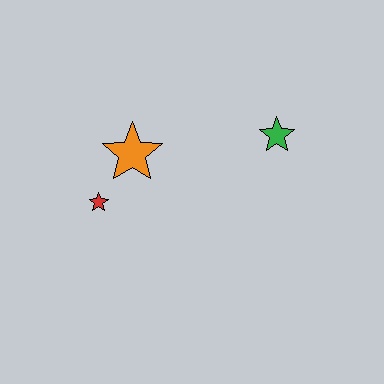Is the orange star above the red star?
Yes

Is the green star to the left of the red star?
No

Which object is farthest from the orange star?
The green star is farthest from the orange star.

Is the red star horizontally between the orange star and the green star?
No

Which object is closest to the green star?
The orange star is closest to the green star.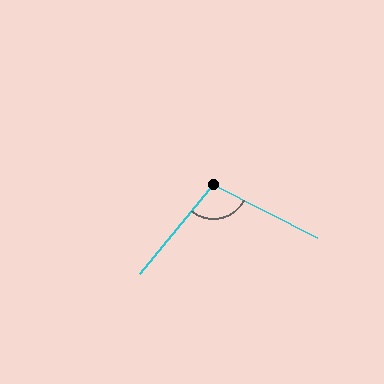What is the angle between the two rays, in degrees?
Approximately 102 degrees.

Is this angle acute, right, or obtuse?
It is obtuse.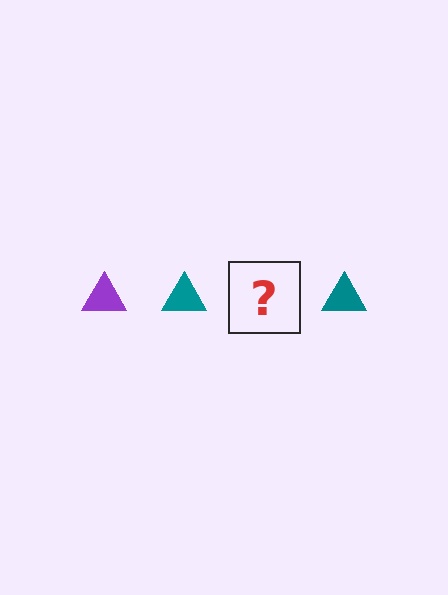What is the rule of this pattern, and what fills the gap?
The rule is that the pattern cycles through purple, teal triangles. The gap should be filled with a purple triangle.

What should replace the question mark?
The question mark should be replaced with a purple triangle.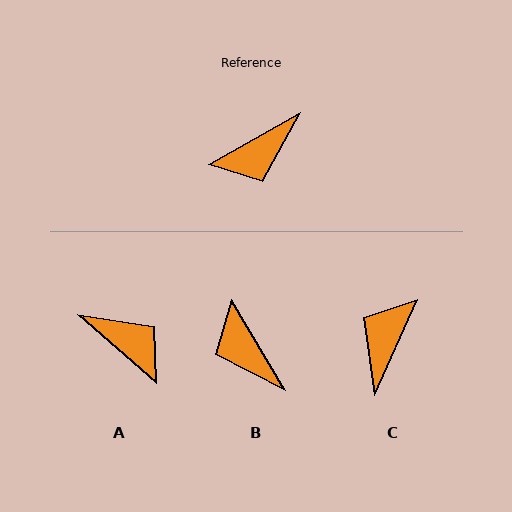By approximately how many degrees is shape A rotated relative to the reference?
Approximately 109 degrees counter-clockwise.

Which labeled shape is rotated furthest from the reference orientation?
C, about 144 degrees away.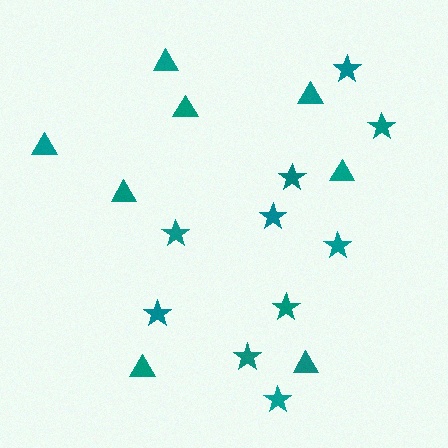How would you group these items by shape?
There are 2 groups: one group of triangles (8) and one group of stars (10).